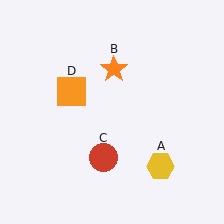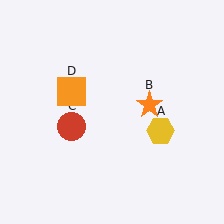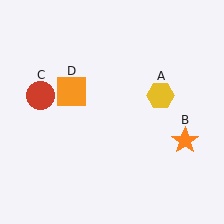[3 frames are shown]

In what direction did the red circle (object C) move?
The red circle (object C) moved up and to the left.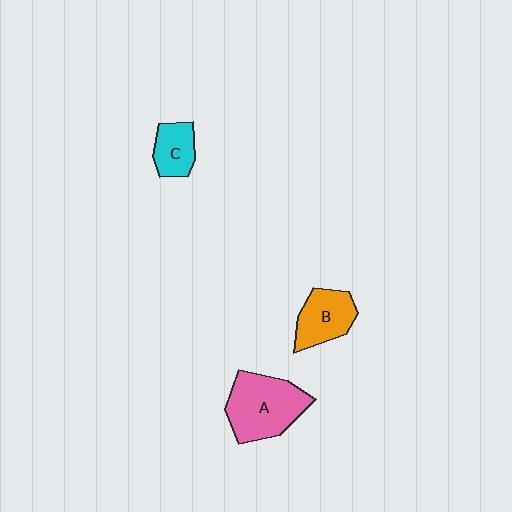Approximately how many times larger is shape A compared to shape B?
Approximately 1.6 times.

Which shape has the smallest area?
Shape C (cyan).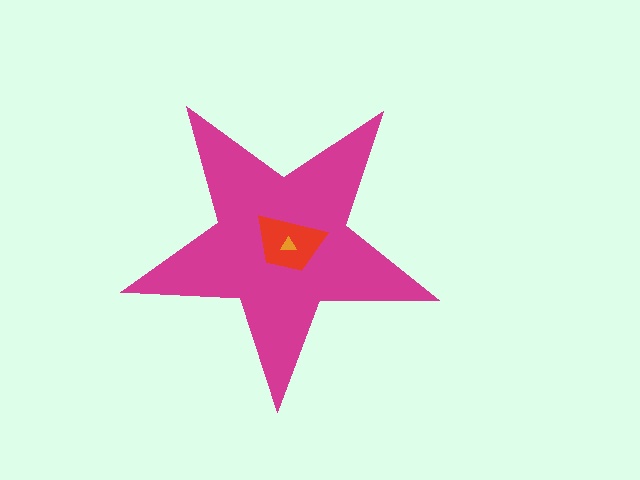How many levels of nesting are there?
3.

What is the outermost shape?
The magenta star.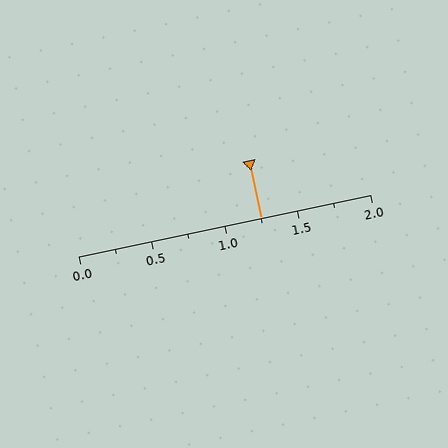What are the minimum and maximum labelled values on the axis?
The axis runs from 0.0 to 2.0.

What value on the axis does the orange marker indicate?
The marker indicates approximately 1.25.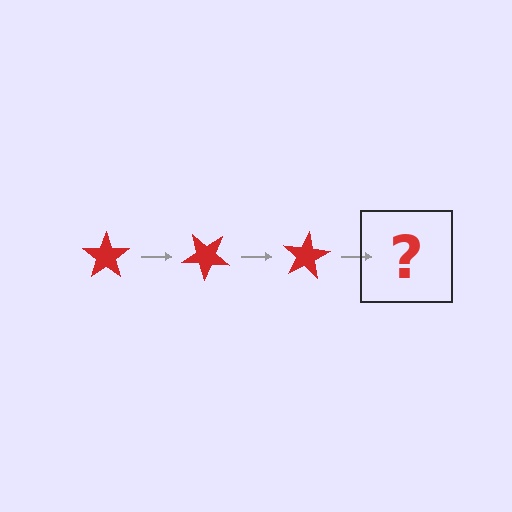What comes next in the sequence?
The next element should be a red star rotated 120 degrees.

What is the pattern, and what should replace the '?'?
The pattern is that the star rotates 40 degrees each step. The '?' should be a red star rotated 120 degrees.